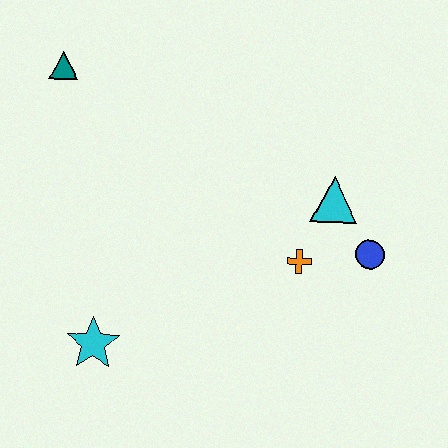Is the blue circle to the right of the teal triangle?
Yes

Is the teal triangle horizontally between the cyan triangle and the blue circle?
No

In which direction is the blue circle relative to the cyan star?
The blue circle is to the right of the cyan star.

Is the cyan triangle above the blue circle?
Yes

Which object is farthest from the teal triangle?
The blue circle is farthest from the teal triangle.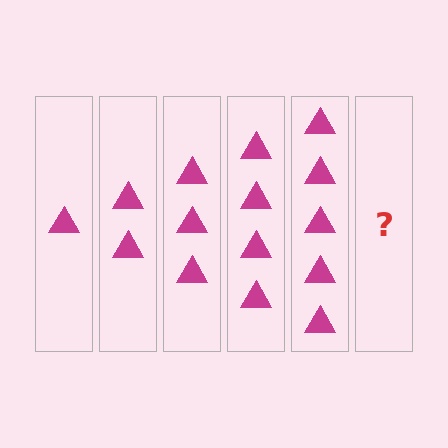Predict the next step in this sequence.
The next step is 6 triangles.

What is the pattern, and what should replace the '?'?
The pattern is that each step adds one more triangle. The '?' should be 6 triangles.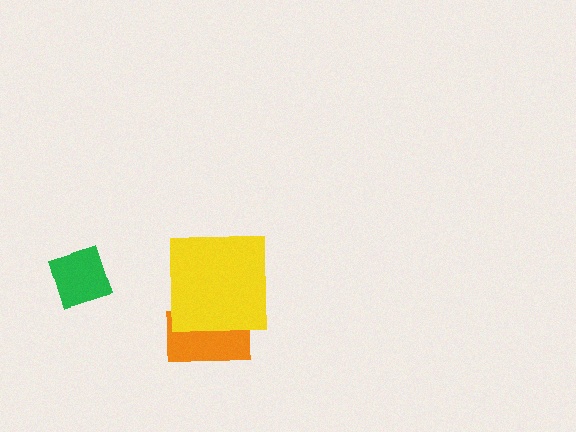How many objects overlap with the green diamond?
0 objects overlap with the green diamond.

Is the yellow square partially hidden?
No, no other shape covers it.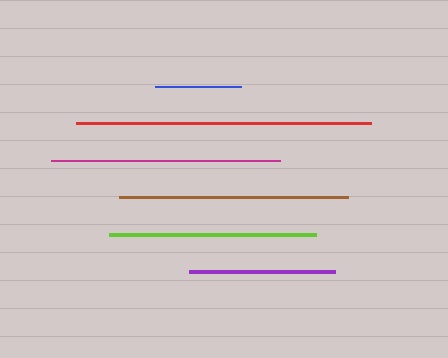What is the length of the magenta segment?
The magenta segment is approximately 230 pixels long.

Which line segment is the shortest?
The blue line is the shortest at approximately 86 pixels.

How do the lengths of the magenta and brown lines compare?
The magenta and brown lines are approximately the same length.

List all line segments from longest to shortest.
From longest to shortest: red, magenta, brown, lime, purple, blue.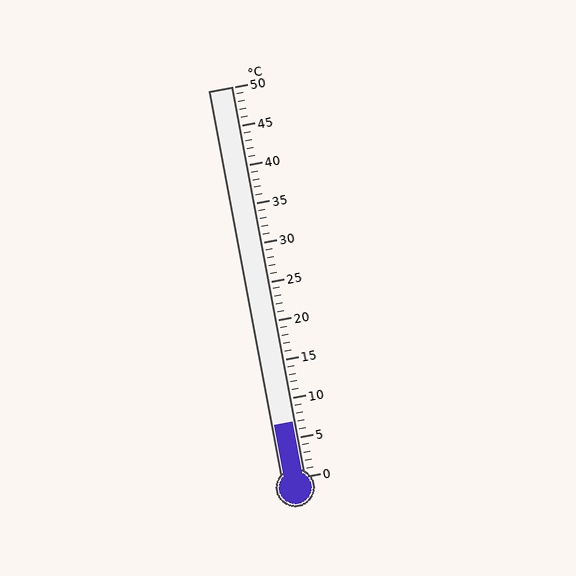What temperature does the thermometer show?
The thermometer shows approximately 7°C.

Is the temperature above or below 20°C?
The temperature is below 20°C.